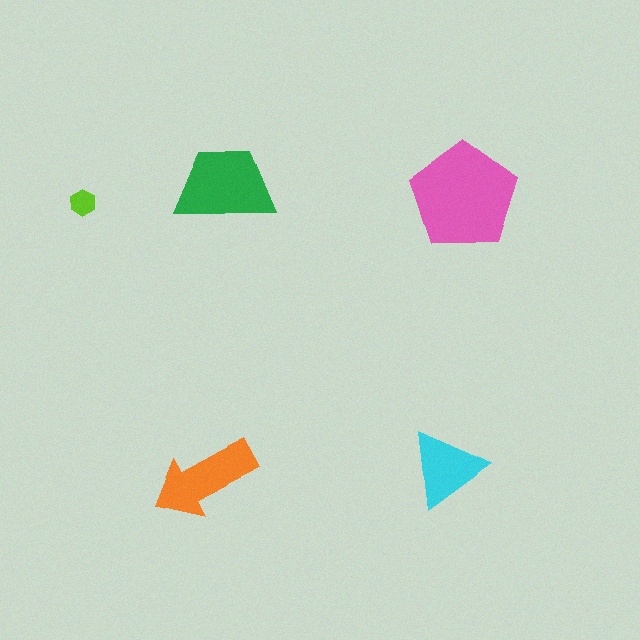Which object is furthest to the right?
The pink pentagon is rightmost.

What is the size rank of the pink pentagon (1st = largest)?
1st.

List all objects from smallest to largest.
The lime hexagon, the cyan triangle, the orange arrow, the green trapezoid, the pink pentagon.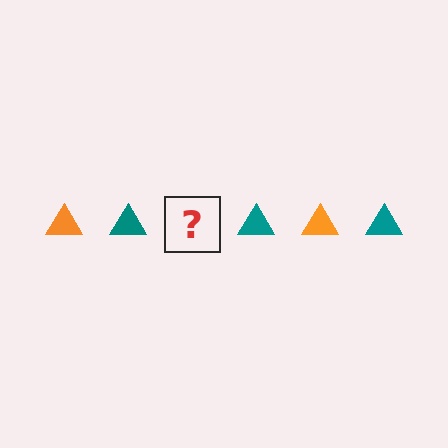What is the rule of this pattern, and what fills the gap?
The rule is that the pattern cycles through orange, teal triangles. The gap should be filled with an orange triangle.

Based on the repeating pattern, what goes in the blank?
The blank should be an orange triangle.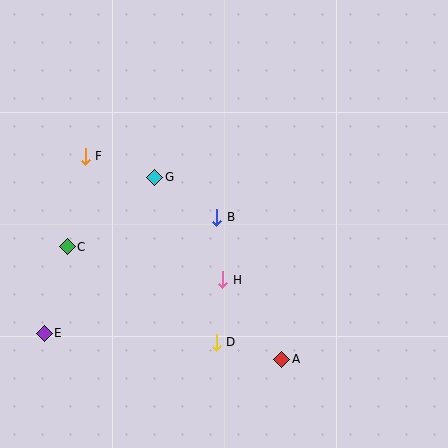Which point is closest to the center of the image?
Point B at (217, 217) is closest to the center.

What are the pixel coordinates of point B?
Point B is at (217, 217).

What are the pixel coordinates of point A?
Point A is at (282, 359).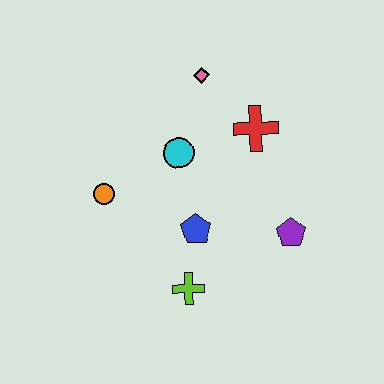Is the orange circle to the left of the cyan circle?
Yes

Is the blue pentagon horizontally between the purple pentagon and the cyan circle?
Yes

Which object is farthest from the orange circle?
The purple pentagon is farthest from the orange circle.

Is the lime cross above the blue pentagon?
No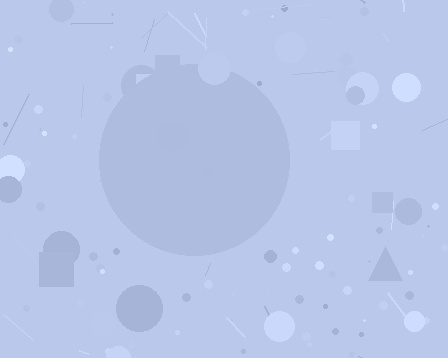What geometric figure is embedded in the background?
A circle is embedded in the background.